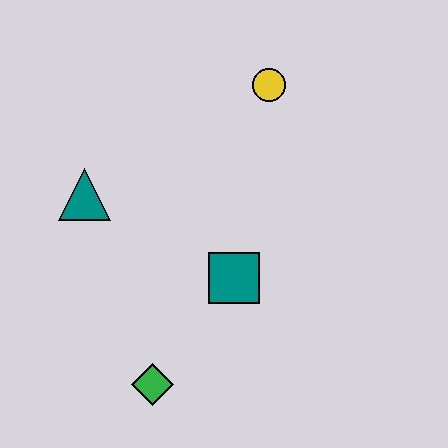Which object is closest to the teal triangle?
The teal square is closest to the teal triangle.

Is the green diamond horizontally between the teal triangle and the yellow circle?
Yes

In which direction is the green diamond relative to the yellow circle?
The green diamond is below the yellow circle.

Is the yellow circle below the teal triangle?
No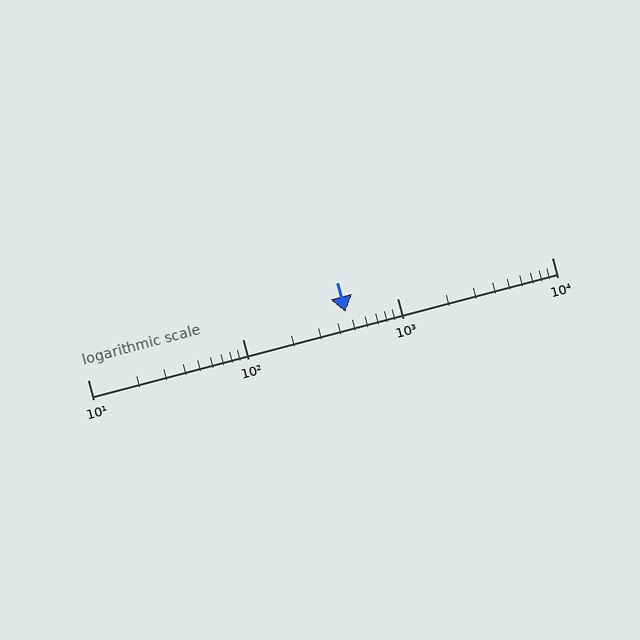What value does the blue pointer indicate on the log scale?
The pointer indicates approximately 460.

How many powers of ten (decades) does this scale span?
The scale spans 3 decades, from 10 to 10000.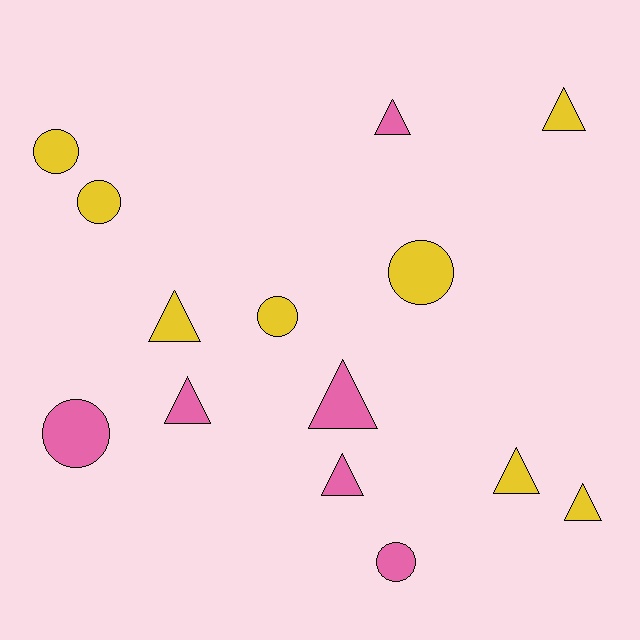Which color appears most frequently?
Yellow, with 8 objects.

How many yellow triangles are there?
There are 4 yellow triangles.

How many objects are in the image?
There are 14 objects.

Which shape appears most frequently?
Triangle, with 8 objects.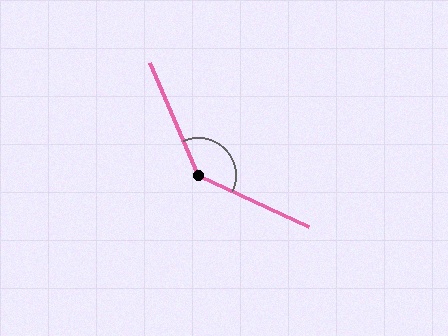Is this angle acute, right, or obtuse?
It is obtuse.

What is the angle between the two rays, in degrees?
Approximately 138 degrees.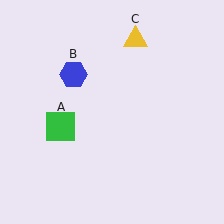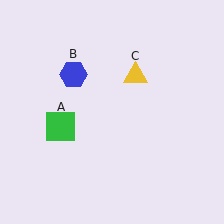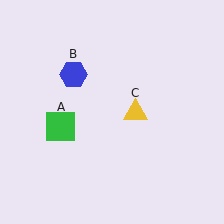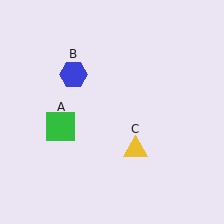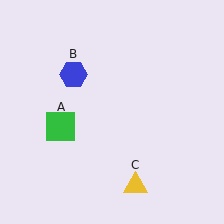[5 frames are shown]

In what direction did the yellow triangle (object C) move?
The yellow triangle (object C) moved down.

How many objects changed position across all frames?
1 object changed position: yellow triangle (object C).